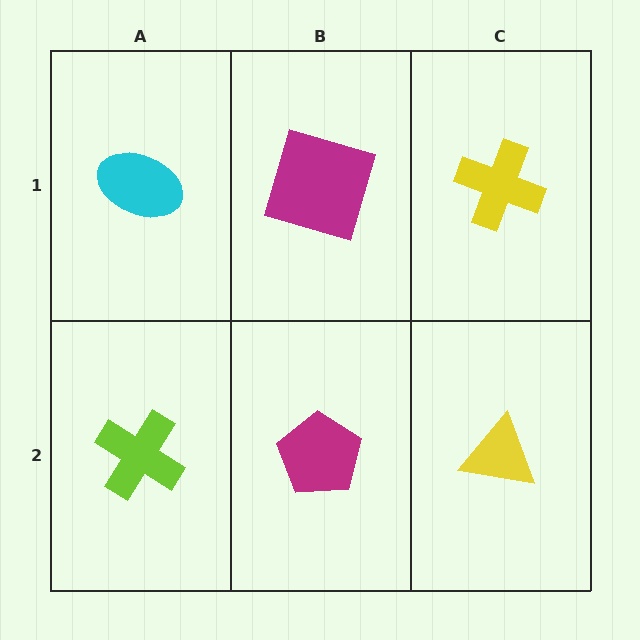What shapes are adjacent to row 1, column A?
A lime cross (row 2, column A), a magenta square (row 1, column B).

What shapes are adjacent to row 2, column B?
A magenta square (row 1, column B), a lime cross (row 2, column A), a yellow triangle (row 2, column C).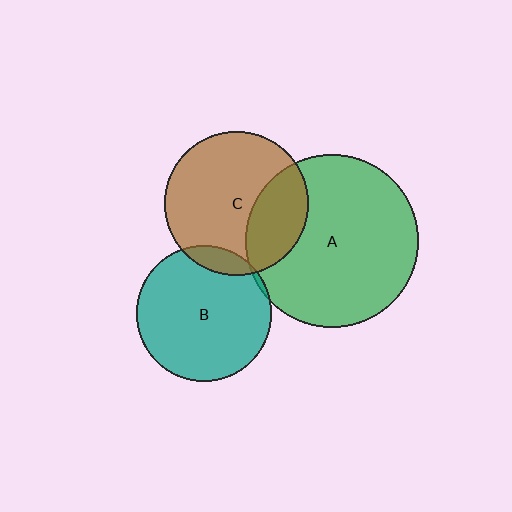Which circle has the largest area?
Circle A (green).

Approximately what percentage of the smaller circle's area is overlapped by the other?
Approximately 10%.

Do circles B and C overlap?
Yes.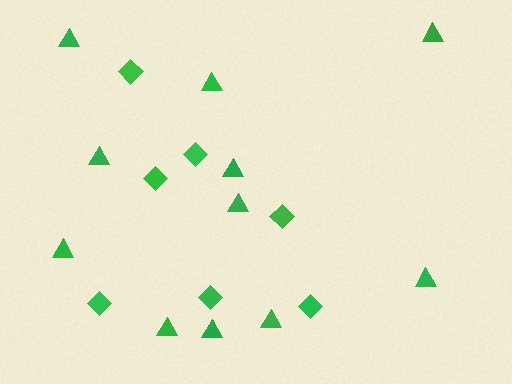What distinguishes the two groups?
There are 2 groups: one group of diamonds (7) and one group of triangles (11).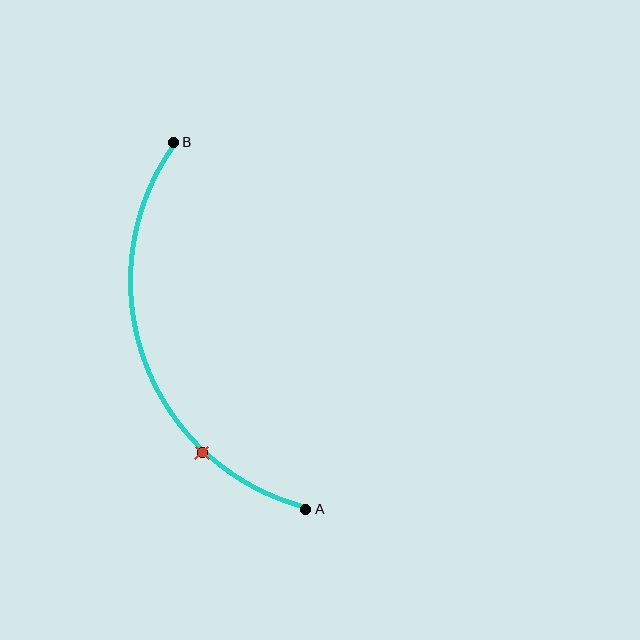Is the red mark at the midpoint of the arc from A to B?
No. The red mark lies on the arc but is closer to endpoint A. The arc midpoint would be at the point on the curve equidistant along the arc from both A and B.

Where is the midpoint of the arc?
The arc midpoint is the point on the curve farthest from the straight line joining A and B. It sits to the left of that line.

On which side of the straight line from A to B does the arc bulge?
The arc bulges to the left of the straight line connecting A and B.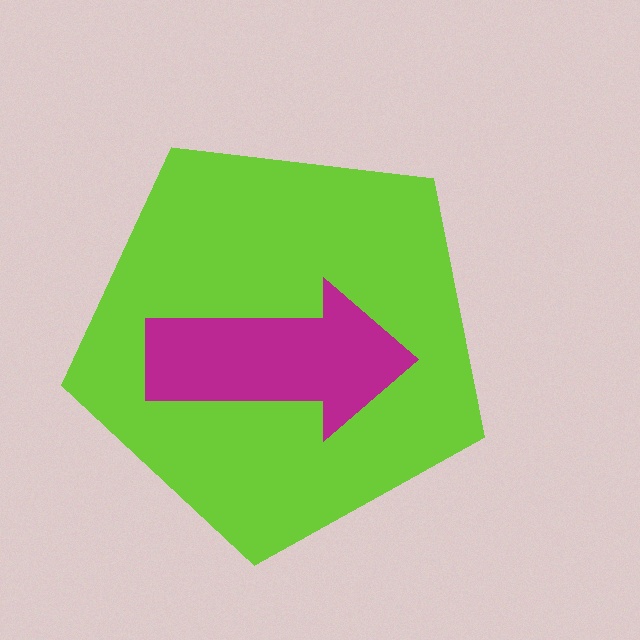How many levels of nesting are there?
2.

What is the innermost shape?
The magenta arrow.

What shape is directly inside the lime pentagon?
The magenta arrow.